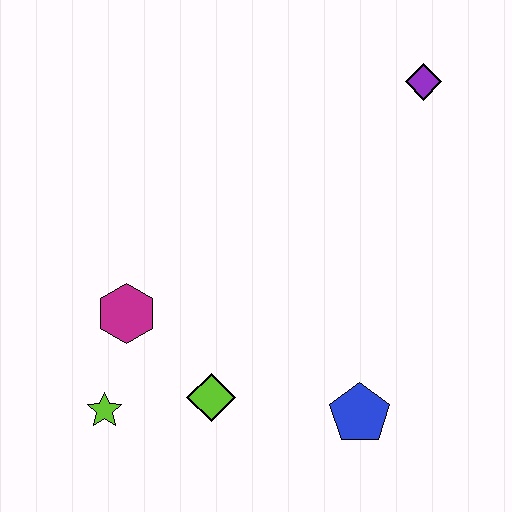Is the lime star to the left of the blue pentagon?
Yes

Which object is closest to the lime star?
The magenta hexagon is closest to the lime star.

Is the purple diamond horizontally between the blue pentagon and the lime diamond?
No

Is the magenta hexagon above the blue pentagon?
Yes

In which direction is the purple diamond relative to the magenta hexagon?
The purple diamond is to the right of the magenta hexagon.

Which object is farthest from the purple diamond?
The lime star is farthest from the purple diamond.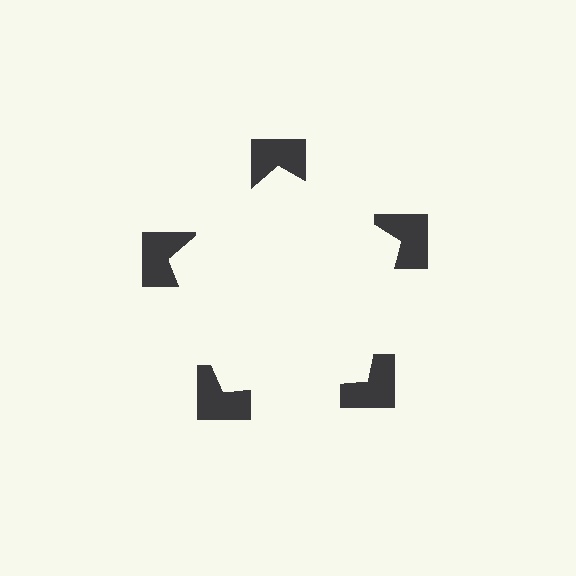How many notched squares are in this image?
There are 5 — one at each vertex of the illusory pentagon.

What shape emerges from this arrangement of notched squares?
An illusory pentagon — its edges are inferred from the aligned wedge cuts in the notched squares, not physically drawn.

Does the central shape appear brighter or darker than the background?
It typically appears slightly brighter than the background, even though no actual brightness change is drawn.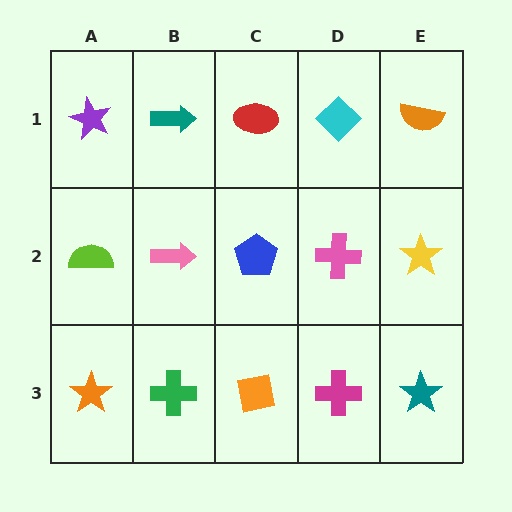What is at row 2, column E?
A yellow star.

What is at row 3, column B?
A green cross.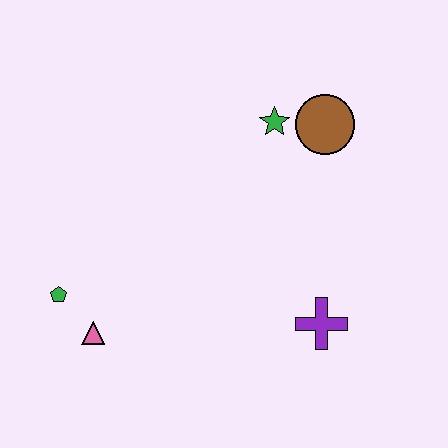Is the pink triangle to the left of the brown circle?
Yes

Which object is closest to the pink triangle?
The green pentagon is closest to the pink triangle.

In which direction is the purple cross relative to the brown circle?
The purple cross is below the brown circle.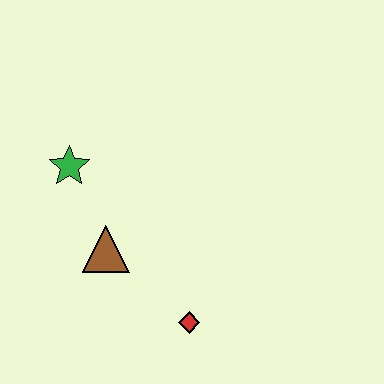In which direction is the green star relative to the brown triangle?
The green star is above the brown triangle.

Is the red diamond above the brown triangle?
No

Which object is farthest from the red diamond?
The green star is farthest from the red diamond.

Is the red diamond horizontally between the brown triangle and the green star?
No